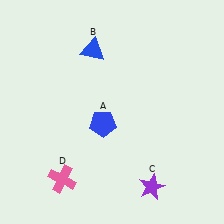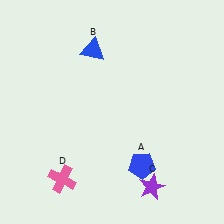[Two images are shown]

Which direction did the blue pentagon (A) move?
The blue pentagon (A) moved down.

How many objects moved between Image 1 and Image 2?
1 object moved between the two images.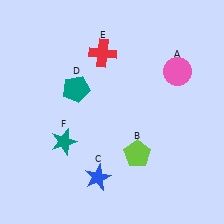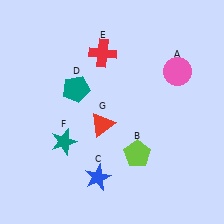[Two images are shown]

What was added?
A red triangle (G) was added in Image 2.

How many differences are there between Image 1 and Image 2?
There is 1 difference between the two images.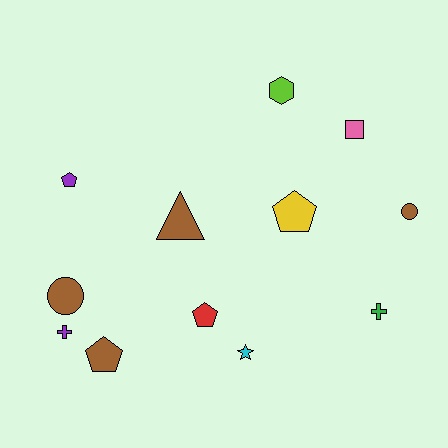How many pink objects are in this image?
There is 1 pink object.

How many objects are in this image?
There are 12 objects.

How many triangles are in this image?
There is 1 triangle.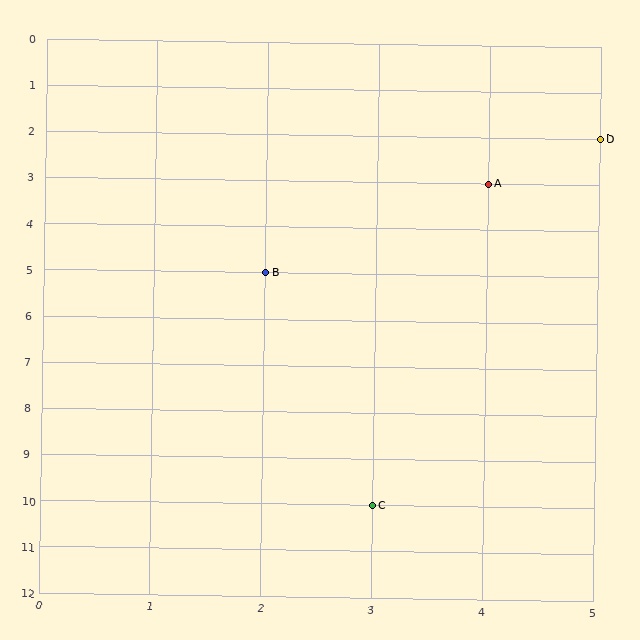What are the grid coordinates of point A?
Point A is at grid coordinates (4, 3).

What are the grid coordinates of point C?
Point C is at grid coordinates (3, 10).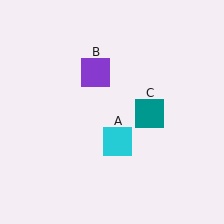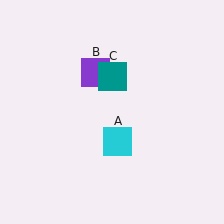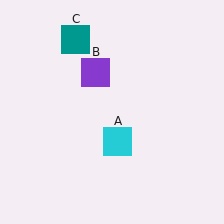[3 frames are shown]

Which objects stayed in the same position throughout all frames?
Cyan square (object A) and purple square (object B) remained stationary.